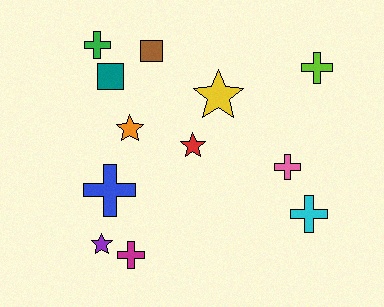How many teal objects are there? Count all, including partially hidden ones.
There is 1 teal object.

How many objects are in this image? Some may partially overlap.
There are 12 objects.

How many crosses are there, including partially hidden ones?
There are 6 crosses.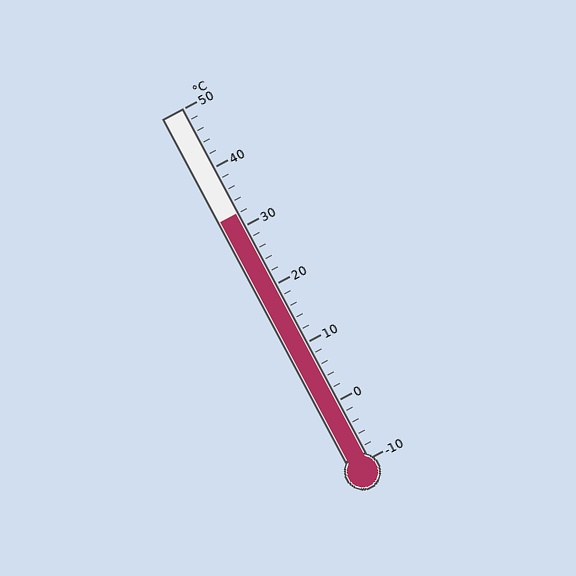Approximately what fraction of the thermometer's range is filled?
The thermometer is filled to approximately 70% of its range.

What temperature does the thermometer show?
The thermometer shows approximately 32°C.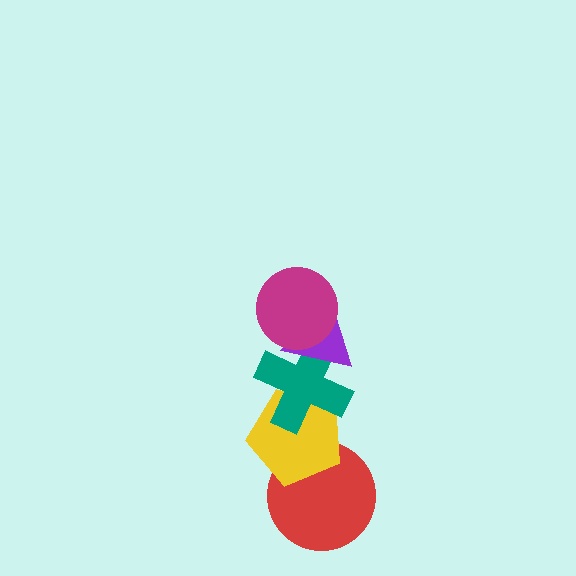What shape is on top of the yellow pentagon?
The teal cross is on top of the yellow pentagon.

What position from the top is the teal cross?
The teal cross is 3rd from the top.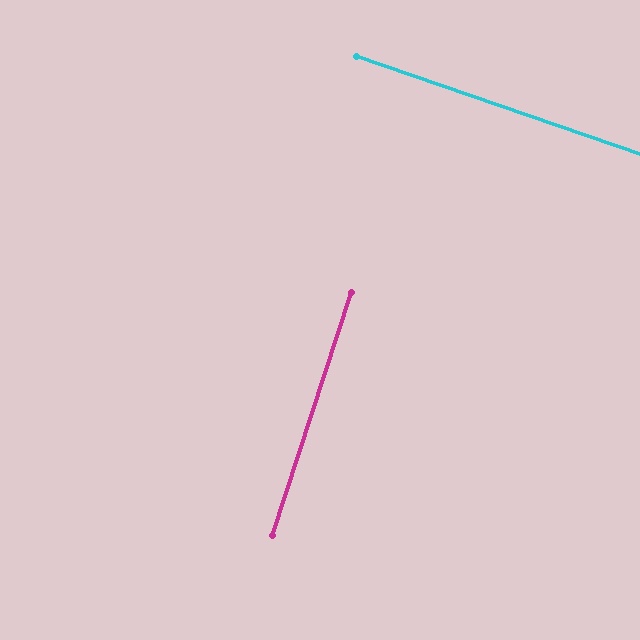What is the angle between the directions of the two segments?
Approximately 89 degrees.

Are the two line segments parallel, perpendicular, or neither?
Perpendicular — they meet at approximately 89°.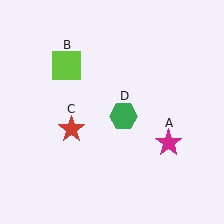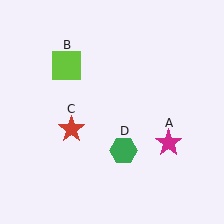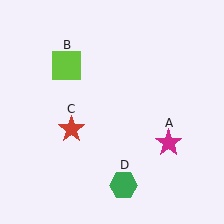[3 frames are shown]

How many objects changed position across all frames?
1 object changed position: green hexagon (object D).